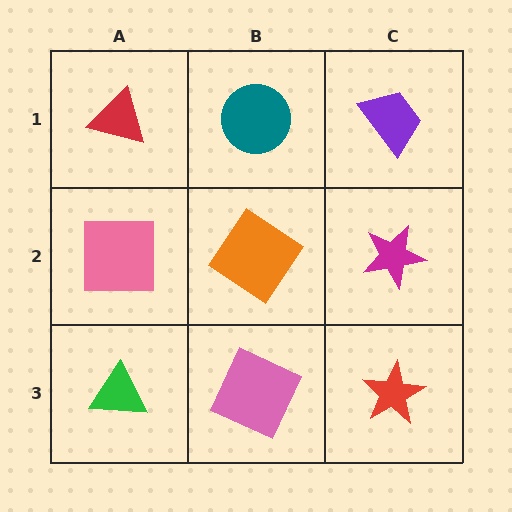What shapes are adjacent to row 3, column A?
A pink square (row 2, column A), a pink square (row 3, column B).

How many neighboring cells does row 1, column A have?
2.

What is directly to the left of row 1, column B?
A red triangle.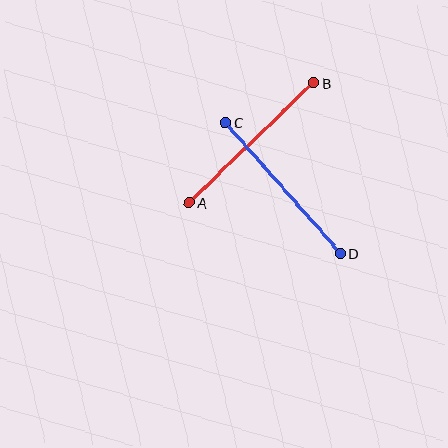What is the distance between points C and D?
The distance is approximately 175 pixels.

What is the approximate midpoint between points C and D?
The midpoint is at approximately (283, 188) pixels.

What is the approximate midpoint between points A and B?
The midpoint is at approximately (251, 143) pixels.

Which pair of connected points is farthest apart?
Points C and D are farthest apart.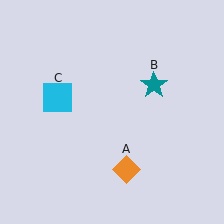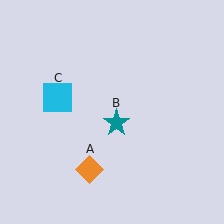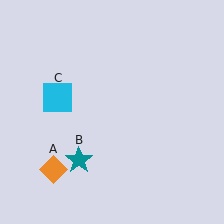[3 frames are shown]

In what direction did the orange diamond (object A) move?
The orange diamond (object A) moved left.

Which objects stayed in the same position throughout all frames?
Cyan square (object C) remained stationary.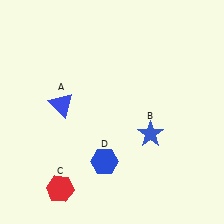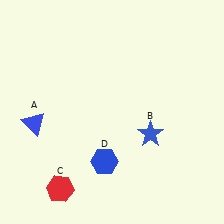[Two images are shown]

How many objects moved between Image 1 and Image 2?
1 object moved between the two images.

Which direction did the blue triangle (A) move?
The blue triangle (A) moved left.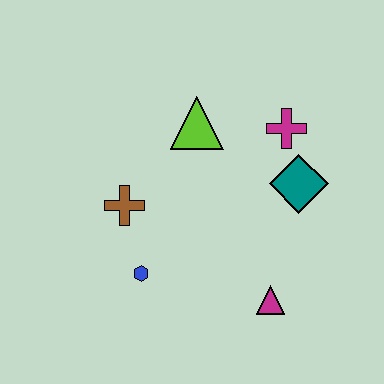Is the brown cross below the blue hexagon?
No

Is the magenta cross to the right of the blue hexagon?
Yes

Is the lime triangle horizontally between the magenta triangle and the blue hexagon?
Yes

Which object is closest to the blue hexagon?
The brown cross is closest to the blue hexagon.